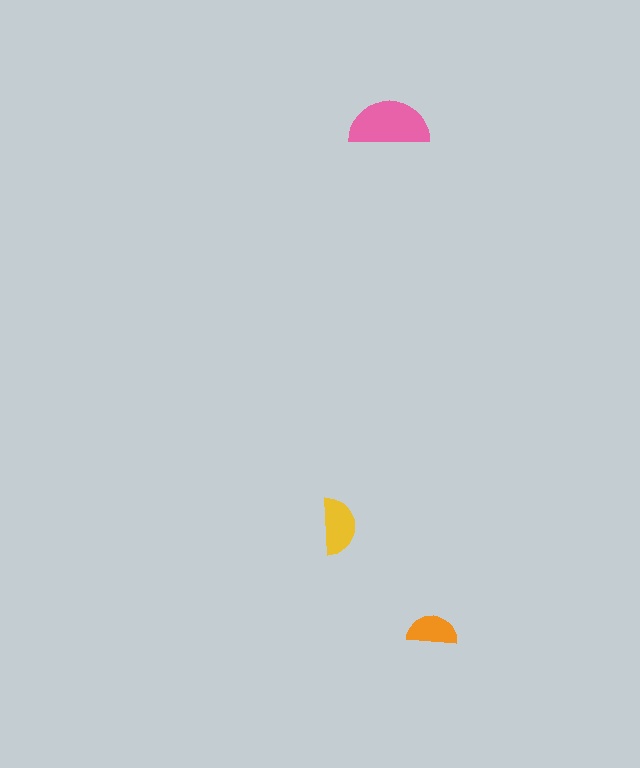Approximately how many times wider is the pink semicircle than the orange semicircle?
About 1.5 times wider.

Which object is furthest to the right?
The orange semicircle is rightmost.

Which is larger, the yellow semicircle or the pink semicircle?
The pink one.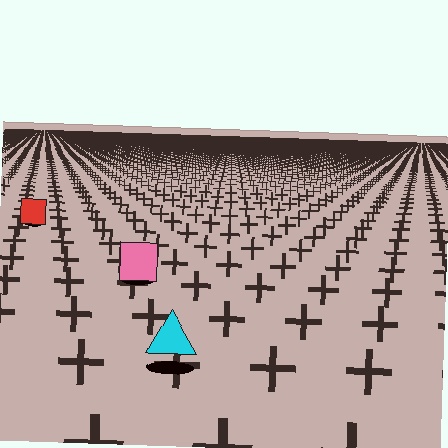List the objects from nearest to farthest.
From nearest to farthest: the cyan triangle, the pink square, the red square.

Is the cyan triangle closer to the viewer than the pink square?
Yes. The cyan triangle is closer — you can tell from the texture gradient: the ground texture is coarser near it.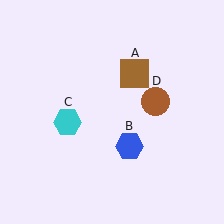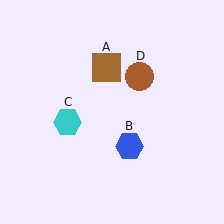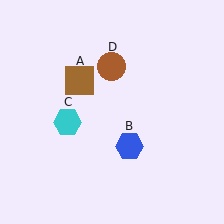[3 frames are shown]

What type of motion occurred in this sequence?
The brown square (object A), brown circle (object D) rotated counterclockwise around the center of the scene.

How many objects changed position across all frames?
2 objects changed position: brown square (object A), brown circle (object D).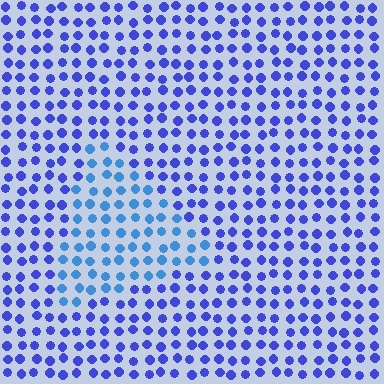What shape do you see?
I see a triangle.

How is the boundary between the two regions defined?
The boundary is defined purely by a slight shift in hue (about 29 degrees). Spacing, size, and orientation are identical on both sides.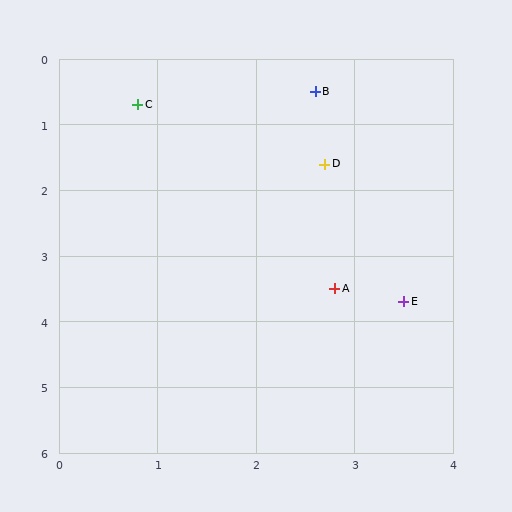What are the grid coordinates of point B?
Point B is at approximately (2.6, 0.5).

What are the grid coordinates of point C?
Point C is at approximately (0.8, 0.7).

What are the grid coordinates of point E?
Point E is at approximately (3.5, 3.7).